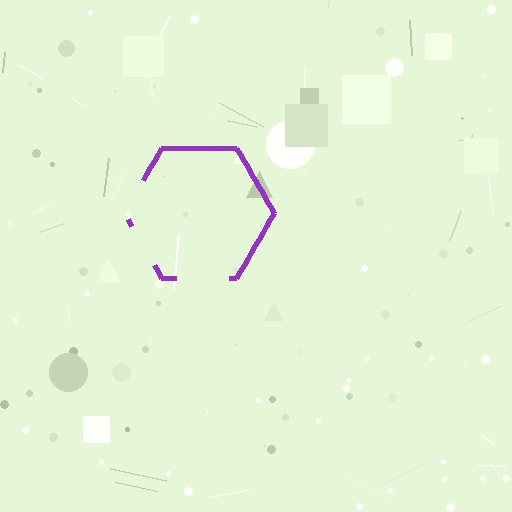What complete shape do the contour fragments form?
The contour fragments form a hexagon.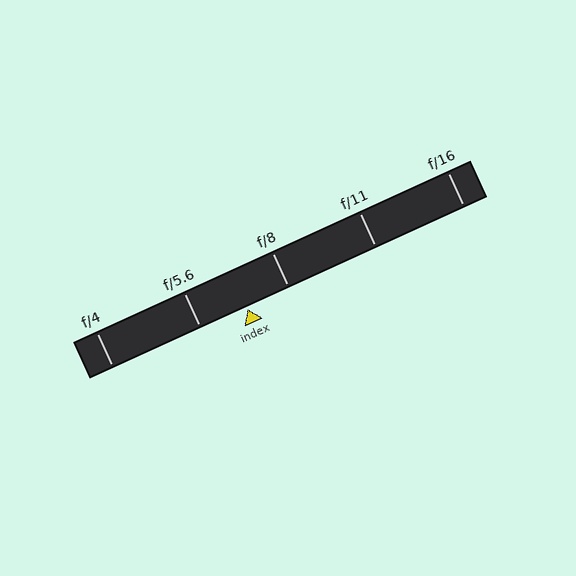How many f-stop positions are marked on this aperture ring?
There are 5 f-stop positions marked.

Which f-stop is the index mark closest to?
The index mark is closest to f/8.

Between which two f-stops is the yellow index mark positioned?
The index mark is between f/5.6 and f/8.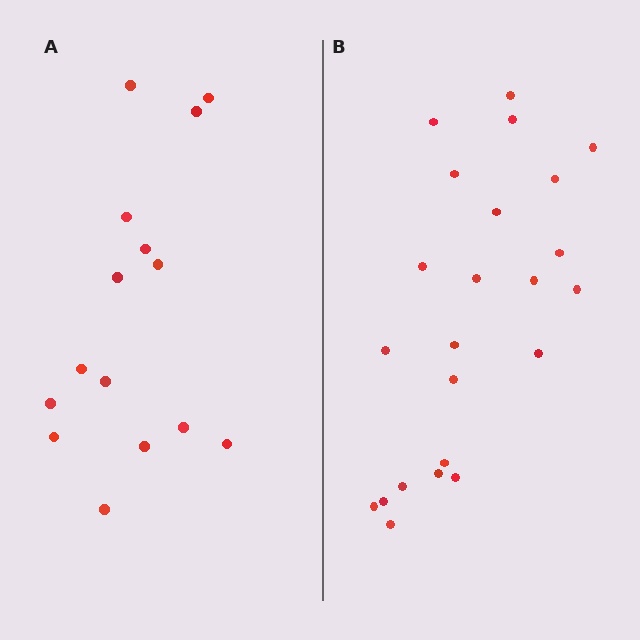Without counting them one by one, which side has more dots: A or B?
Region B (the right region) has more dots.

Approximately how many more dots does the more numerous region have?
Region B has roughly 8 or so more dots than region A.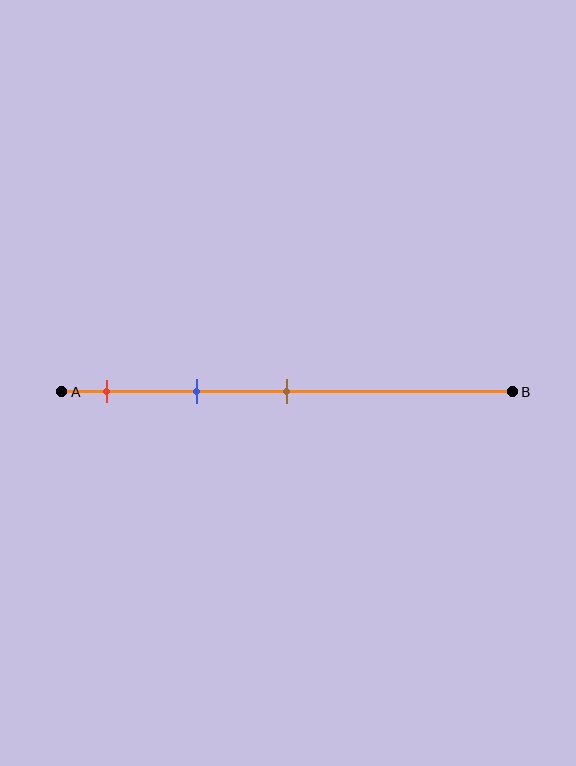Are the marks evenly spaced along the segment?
Yes, the marks are approximately evenly spaced.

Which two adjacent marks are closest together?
The red and blue marks are the closest adjacent pair.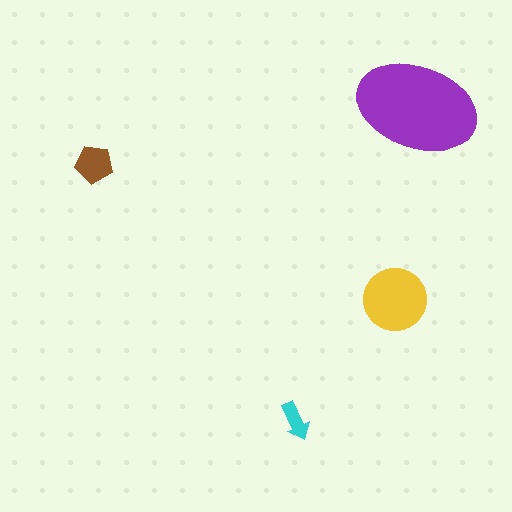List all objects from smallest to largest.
The cyan arrow, the brown pentagon, the yellow circle, the purple ellipse.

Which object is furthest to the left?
The brown pentagon is leftmost.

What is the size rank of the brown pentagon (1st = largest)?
3rd.